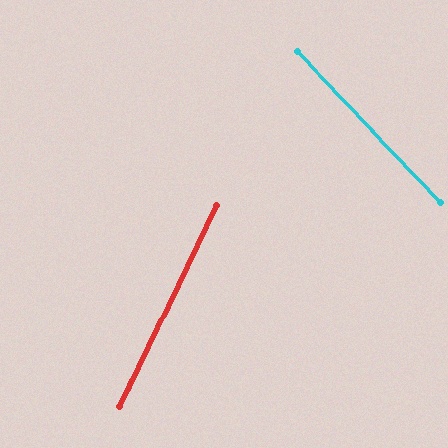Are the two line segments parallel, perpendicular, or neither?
Neither parallel nor perpendicular — they differ by about 69°.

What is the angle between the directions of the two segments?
Approximately 69 degrees.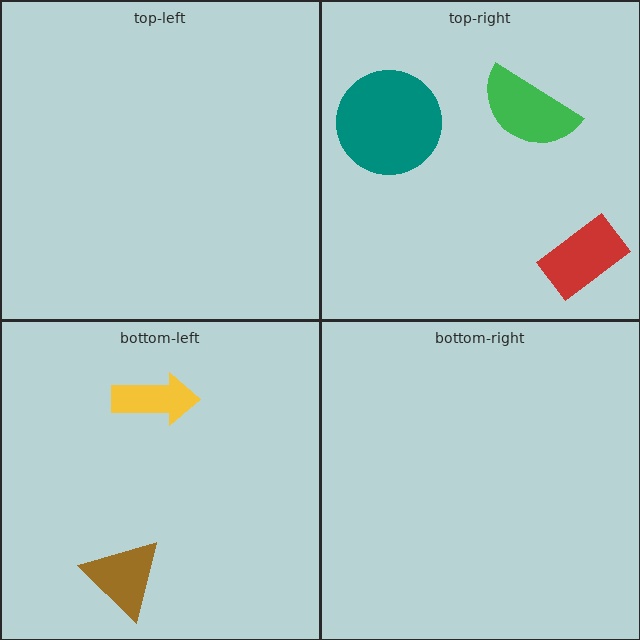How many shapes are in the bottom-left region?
2.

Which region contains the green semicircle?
The top-right region.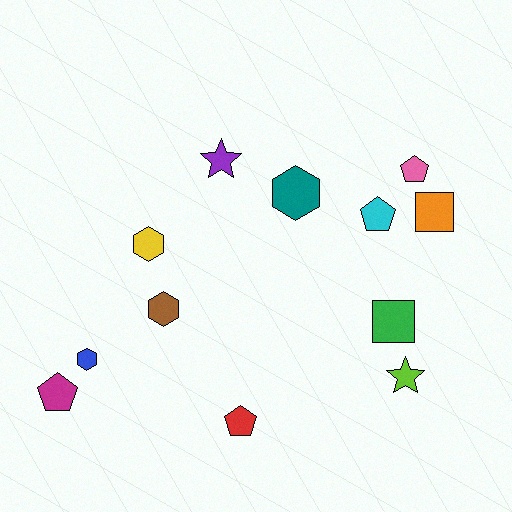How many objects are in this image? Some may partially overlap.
There are 12 objects.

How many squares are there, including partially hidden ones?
There are 2 squares.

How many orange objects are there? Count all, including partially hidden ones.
There is 1 orange object.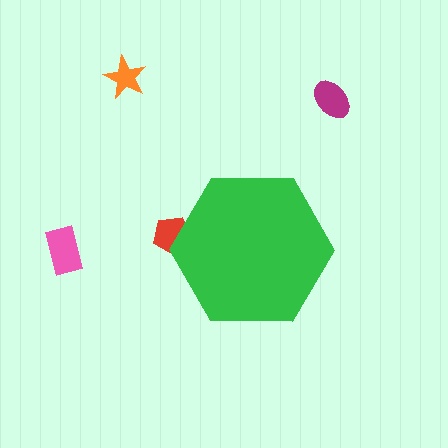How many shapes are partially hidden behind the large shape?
1 shape is partially hidden.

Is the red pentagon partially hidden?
Yes, the red pentagon is partially hidden behind the green hexagon.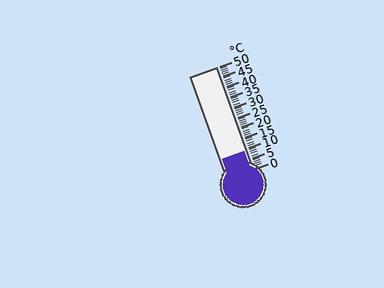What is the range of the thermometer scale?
The thermometer scale ranges from 0°C to 50°C.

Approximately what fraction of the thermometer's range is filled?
The thermometer is filled to approximately 20% of its range.